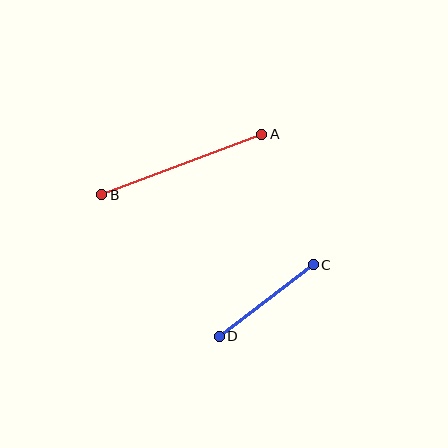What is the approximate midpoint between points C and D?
The midpoint is at approximately (266, 301) pixels.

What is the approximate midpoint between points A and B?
The midpoint is at approximately (182, 165) pixels.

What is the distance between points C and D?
The distance is approximately 118 pixels.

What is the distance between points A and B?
The distance is approximately 171 pixels.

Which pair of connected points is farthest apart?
Points A and B are farthest apart.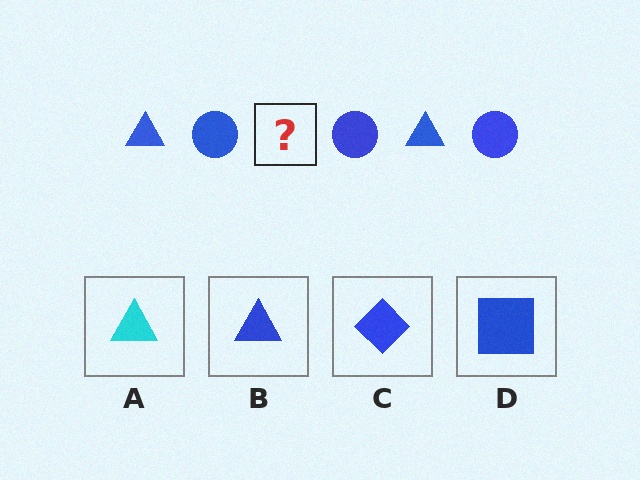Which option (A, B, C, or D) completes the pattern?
B.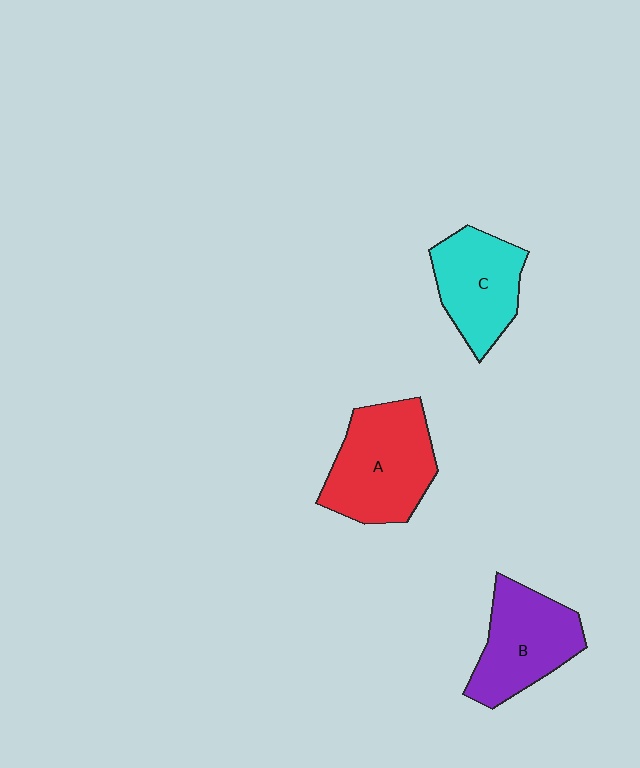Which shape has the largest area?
Shape A (red).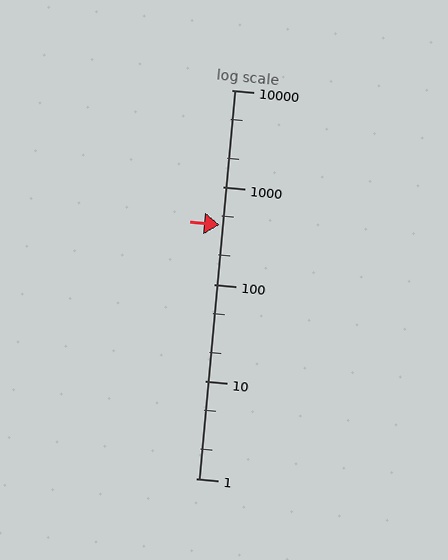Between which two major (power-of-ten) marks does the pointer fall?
The pointer is between 100 and 1000.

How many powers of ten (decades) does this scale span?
The scale spans 4 decades, from 1 to 10000.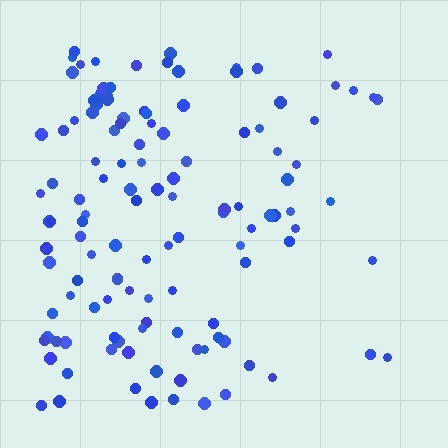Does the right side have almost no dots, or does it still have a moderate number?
Still a moderate number, just noticeably fewer than the left.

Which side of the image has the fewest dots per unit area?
The right.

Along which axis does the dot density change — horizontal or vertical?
Horizontal.